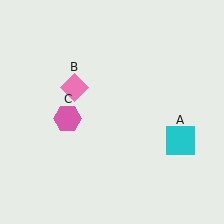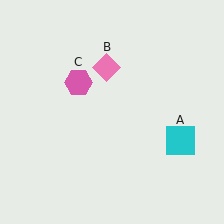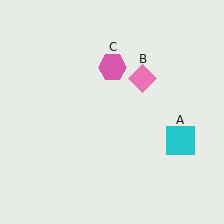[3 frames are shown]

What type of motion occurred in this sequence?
The pink diamond (object B), pink hexagon (object C) rotated clockwise around the center of the scene.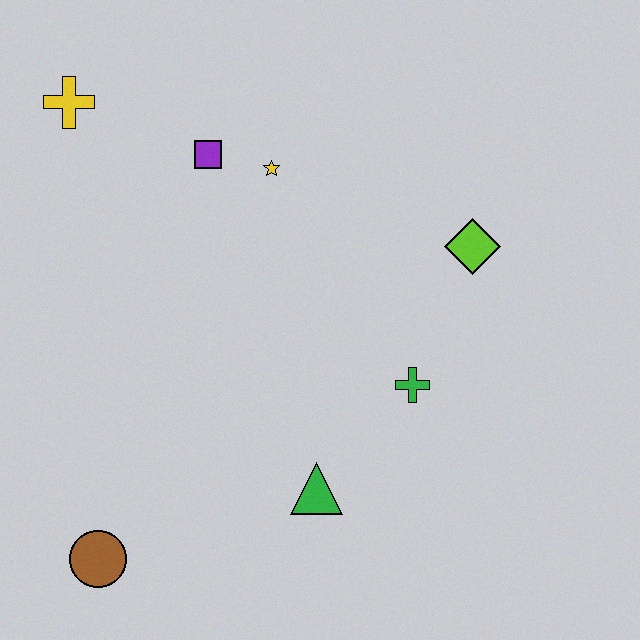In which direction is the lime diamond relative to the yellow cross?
The lime diamond is to the right of the yellow cross.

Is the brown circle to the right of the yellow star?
No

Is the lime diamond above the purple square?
No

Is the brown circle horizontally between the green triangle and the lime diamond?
No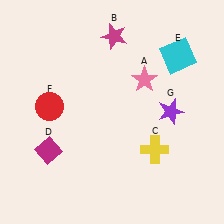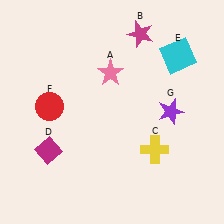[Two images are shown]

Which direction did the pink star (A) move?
The pink star (A) moved left.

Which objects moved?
The objects that moved are: the pink star (A), the magenta star (B).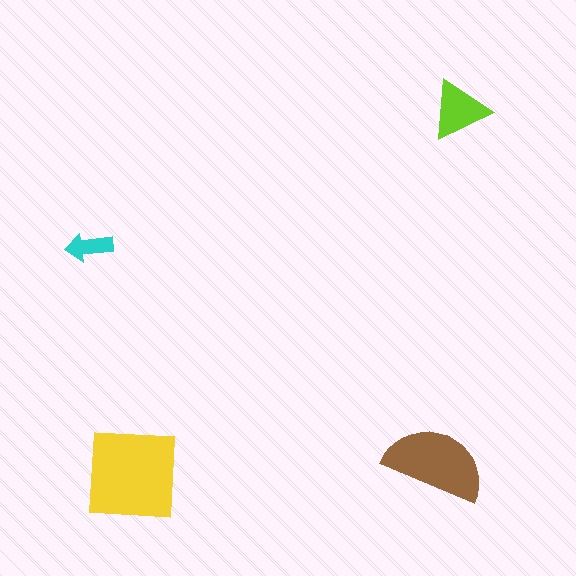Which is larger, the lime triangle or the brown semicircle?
The brown semicircle.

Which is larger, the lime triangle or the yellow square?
The yellow square.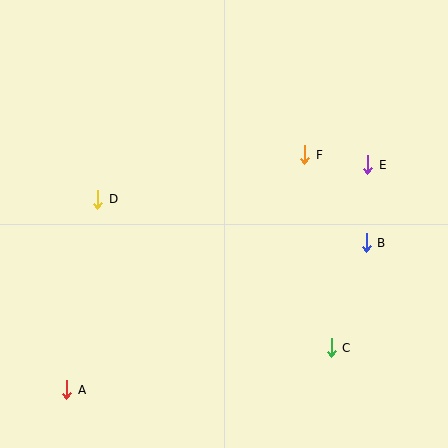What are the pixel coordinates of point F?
Point F is at (305, 155).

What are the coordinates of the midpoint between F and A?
The midpoint between F and A is at (186, 272).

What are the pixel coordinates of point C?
Point C is at (331, 348).